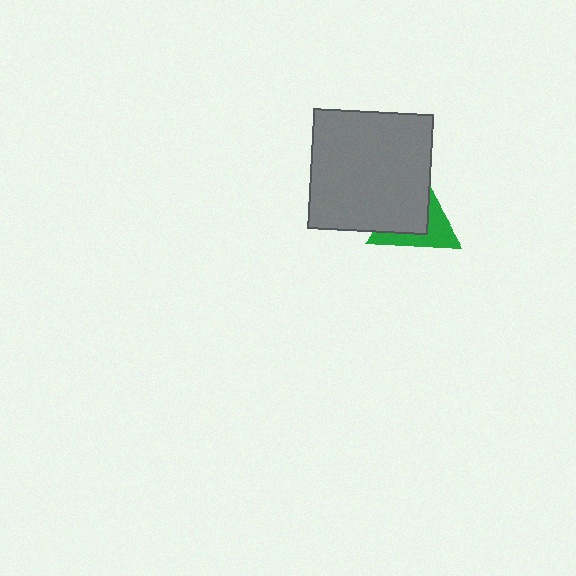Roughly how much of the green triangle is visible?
A small part of it is visible (roughly 42%).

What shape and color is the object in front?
The object in front is a gray square.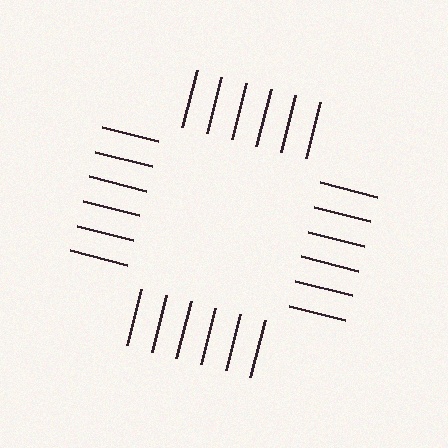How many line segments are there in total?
24 — 6 along each of the 4 edges.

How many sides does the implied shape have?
4 sides — the line-ends trace a square.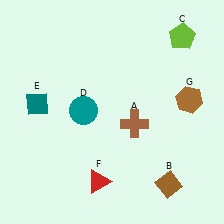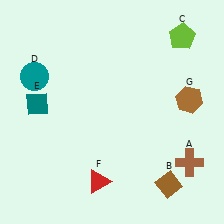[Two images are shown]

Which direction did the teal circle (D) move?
The teal circle (D) moved left.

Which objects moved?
The objects that moved are: the brown cross (A), the teal circle (D).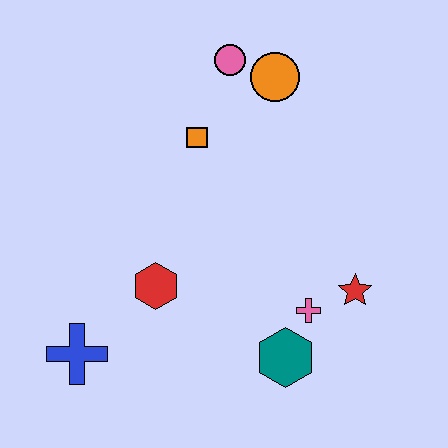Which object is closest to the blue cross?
The red hexagon is closest to the blue cross.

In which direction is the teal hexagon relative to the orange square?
The teal hexagon is below the orange square.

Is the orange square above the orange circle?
No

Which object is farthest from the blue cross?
The orange circle is farthest from the blue cross.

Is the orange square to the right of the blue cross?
Yes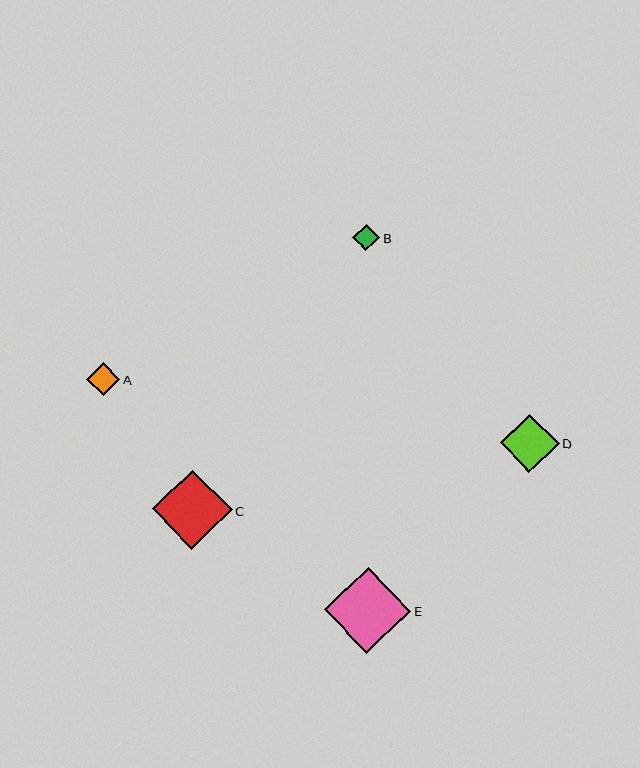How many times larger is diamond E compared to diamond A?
Diamond E is approximately 2.6 times the size of diamond A.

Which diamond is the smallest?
Diamond B is the smallest with a size of approximately 27 pixels.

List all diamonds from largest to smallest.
From largest to smallest: E, C, D, A, B.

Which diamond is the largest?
Diamond E is the largest with a size of approximately 86 pixels.